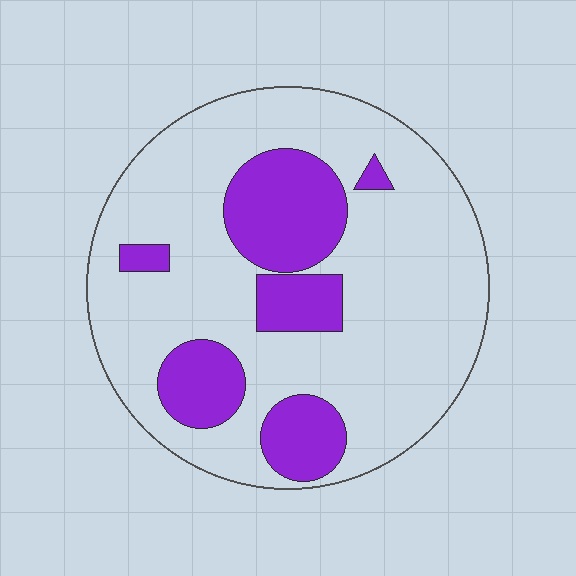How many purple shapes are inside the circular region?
6.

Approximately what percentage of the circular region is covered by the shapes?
Approximately 25%.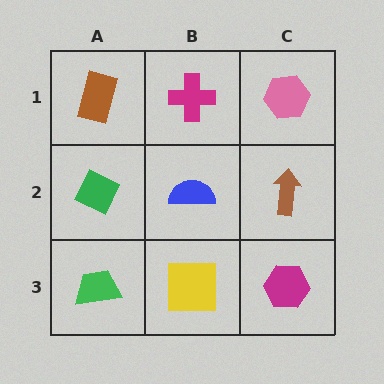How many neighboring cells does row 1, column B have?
3.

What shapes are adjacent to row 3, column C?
A brown arrow (row 2, column C), a yellow square (row 3, column B).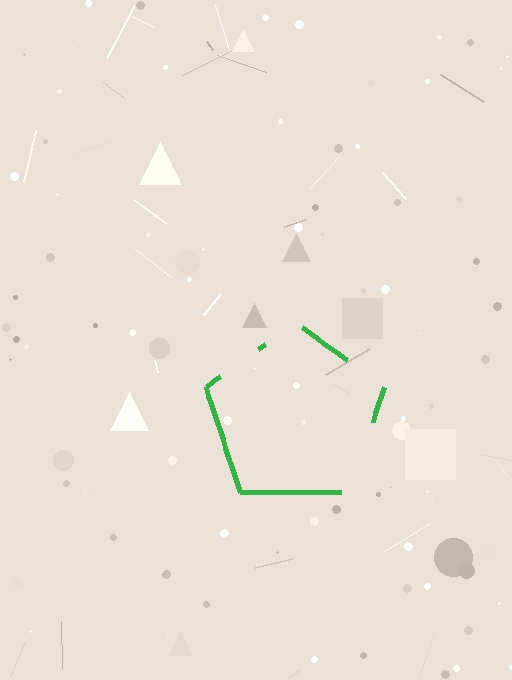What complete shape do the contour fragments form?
The contour fragments form a pentagon.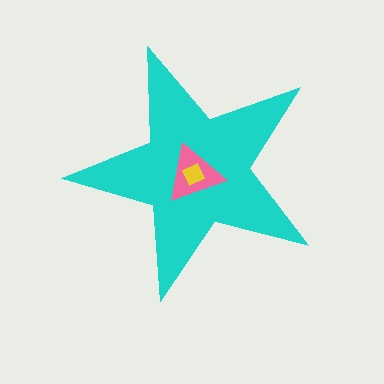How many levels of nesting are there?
3.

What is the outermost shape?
The cyan star.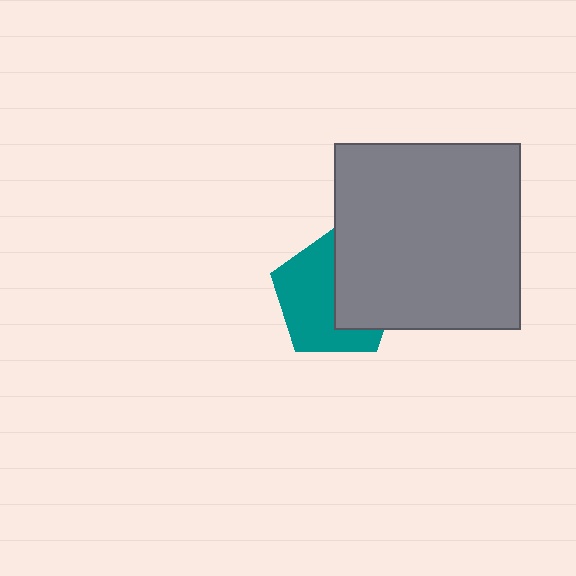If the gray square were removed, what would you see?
You would see the complete teal pentagon.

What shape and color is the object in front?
The object in front is a gray square.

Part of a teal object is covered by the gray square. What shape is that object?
It is a pentagon.